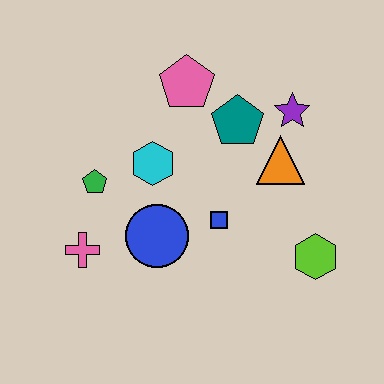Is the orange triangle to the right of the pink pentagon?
Yes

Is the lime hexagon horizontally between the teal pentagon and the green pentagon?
No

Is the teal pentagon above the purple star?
No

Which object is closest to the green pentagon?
The cyan hexagon is closest to the green pentagon.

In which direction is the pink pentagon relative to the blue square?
The pink pentagon is above the blue square.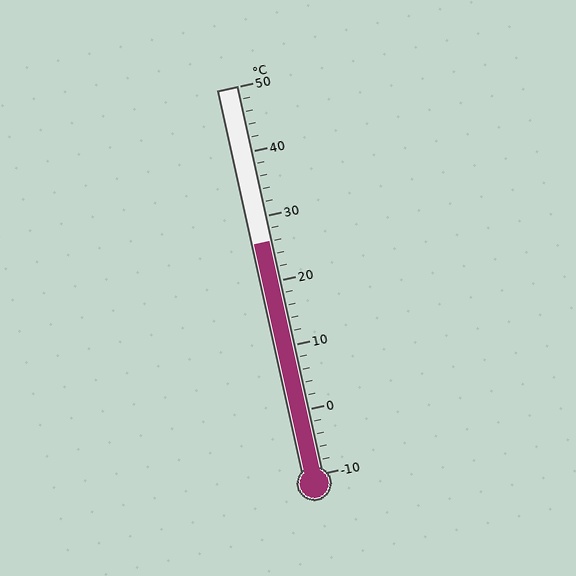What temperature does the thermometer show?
The thermometer shows approximately 26°C.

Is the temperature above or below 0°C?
The temperature is above 0°C.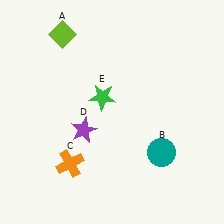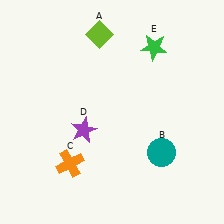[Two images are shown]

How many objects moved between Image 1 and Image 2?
2 objects moved between the two images.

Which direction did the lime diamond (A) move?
The lime diamond (A) moved right.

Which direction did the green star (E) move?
The green star (E) moved right.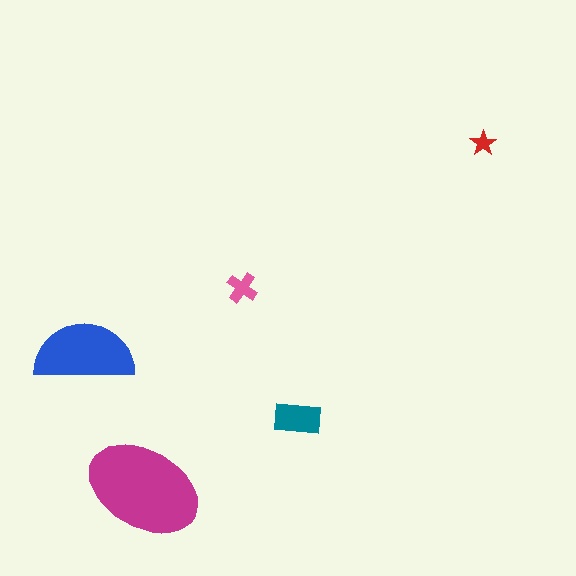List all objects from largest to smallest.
The magenta ellipse, the blue semicircle, the teal rectangle, the pink cross, the red star.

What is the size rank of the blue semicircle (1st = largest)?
2nd.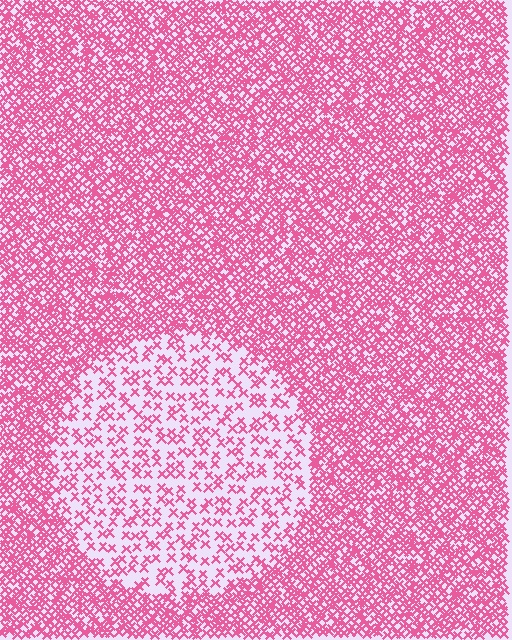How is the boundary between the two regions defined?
The boundary is defined by a change in element density (approximately 2.6x ratio). All elements are the same color, size, and shape.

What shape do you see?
I see a circle.